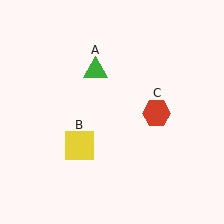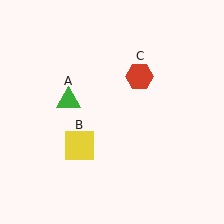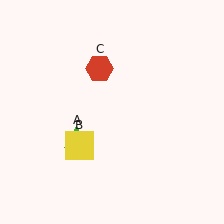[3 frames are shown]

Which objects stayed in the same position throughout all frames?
Yellow square (object B) remained stationary.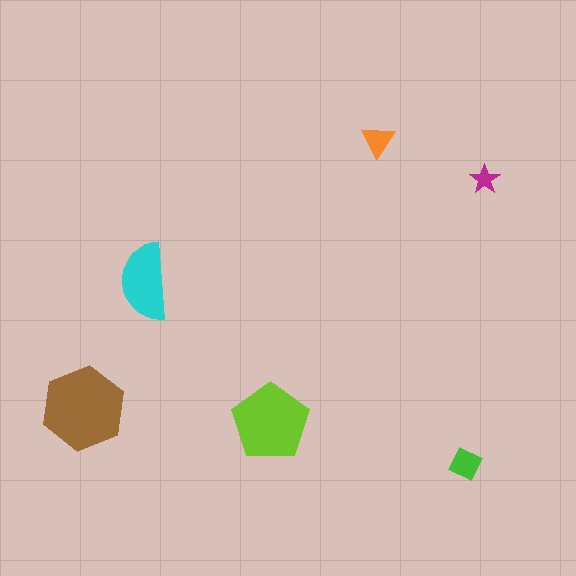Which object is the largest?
The brown hexagon.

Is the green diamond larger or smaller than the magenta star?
Larger.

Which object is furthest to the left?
The brown hexagon is leftmost.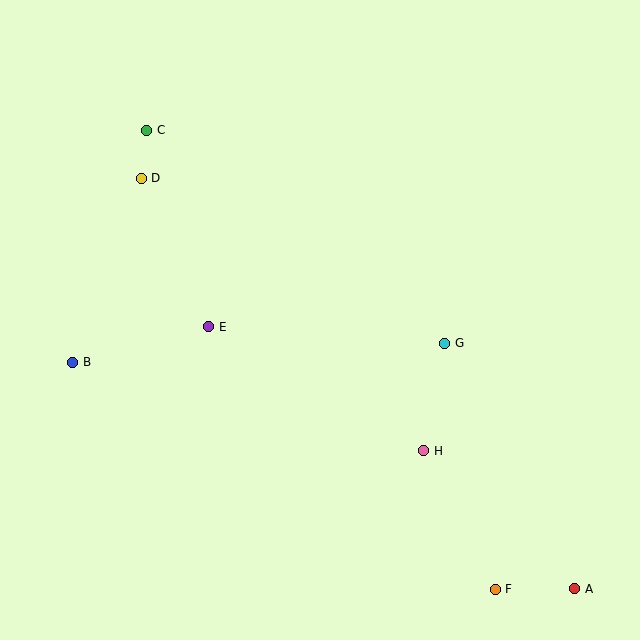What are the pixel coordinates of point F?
Point F is at (495, 589).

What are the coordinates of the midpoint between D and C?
The midpoint between D and C is at (144, 154).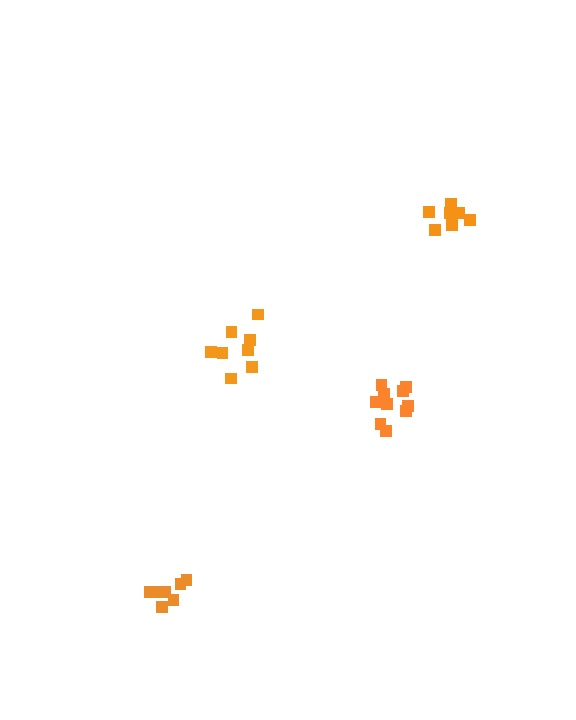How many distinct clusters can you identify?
There are 4 distinct clusters.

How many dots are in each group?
Group 1: 8 dots, Group 2: 8 dots, Group 3: 8 dots, Group 4: 10 dots (34 total).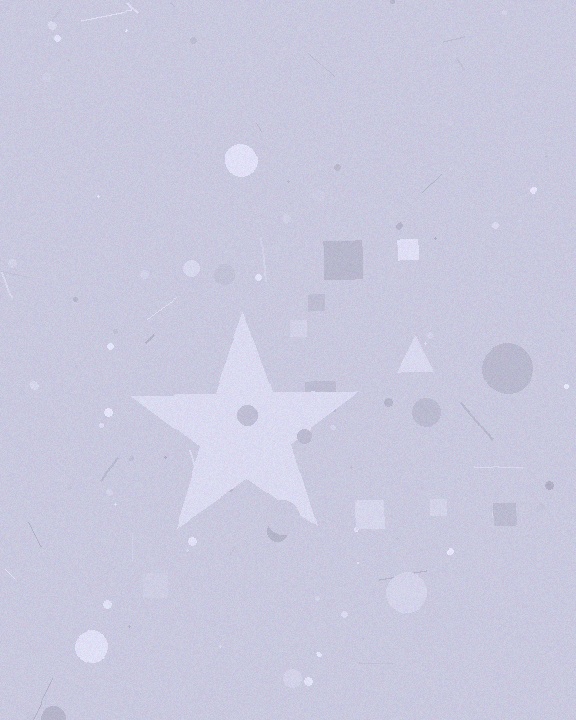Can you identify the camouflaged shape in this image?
The camouflaged shape is a star.